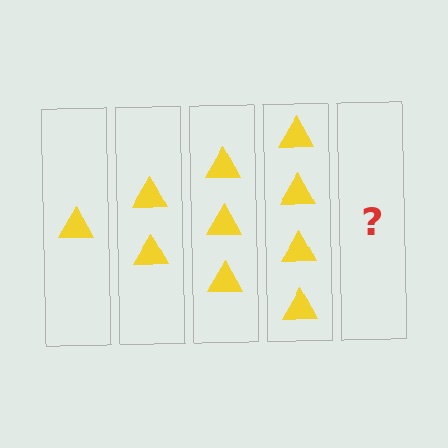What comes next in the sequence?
The next element should be 5 triangles.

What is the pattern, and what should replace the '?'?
The pattern is that each step adds one more triangle. The '?' should be 5 triangles.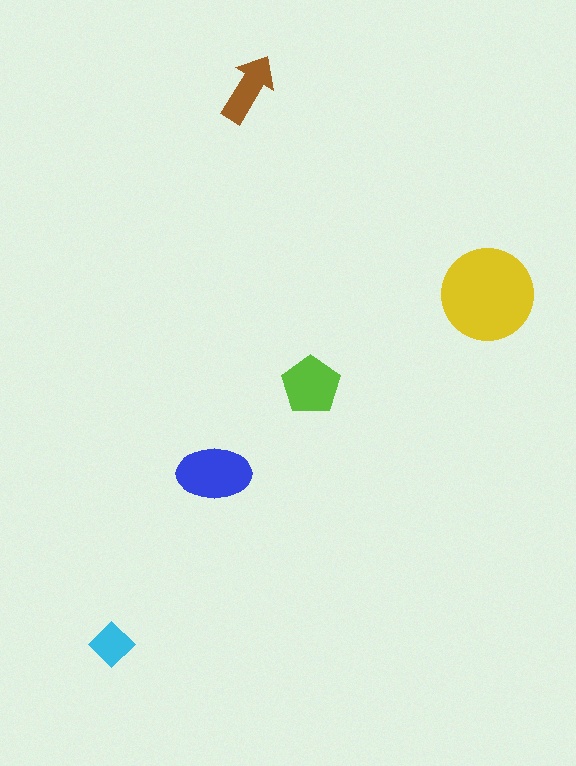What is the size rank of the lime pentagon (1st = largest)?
3rd.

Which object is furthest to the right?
The yellow circle is rightmost.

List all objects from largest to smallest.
The yellow circle, the blue ellipse, the lime pentagon, the brown arrow, the cyan diamond.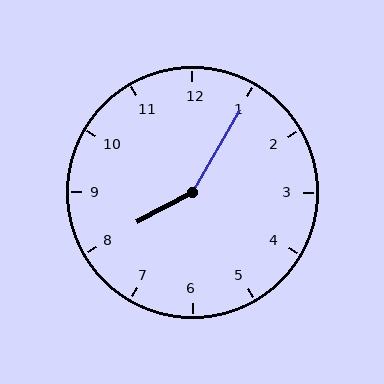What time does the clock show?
8:05.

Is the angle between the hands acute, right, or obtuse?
It is obtuse.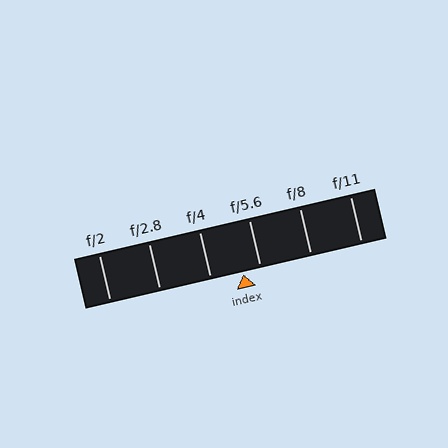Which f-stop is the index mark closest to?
The index mark is closest to f/5.6.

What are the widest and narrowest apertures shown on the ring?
The widest aperture shown is f/2 and the narrowest is f/11.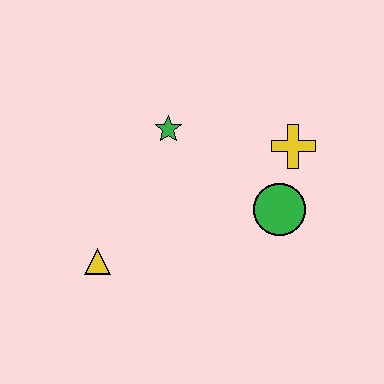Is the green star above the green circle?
Yes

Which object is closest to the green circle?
The yellow cross is closest to the green circle.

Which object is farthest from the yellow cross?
The yellow triangle is farthest from the yellow cross.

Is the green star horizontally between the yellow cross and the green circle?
No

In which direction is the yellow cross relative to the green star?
The yellow cross is to the right of the green star.